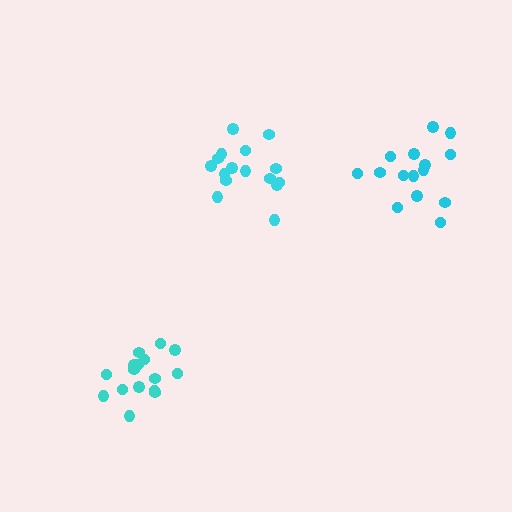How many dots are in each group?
Group 1: 16 dots, Group 2: 16 dots, Group 3: 15 dots (47 total).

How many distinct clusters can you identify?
There are 3 distinct clusters.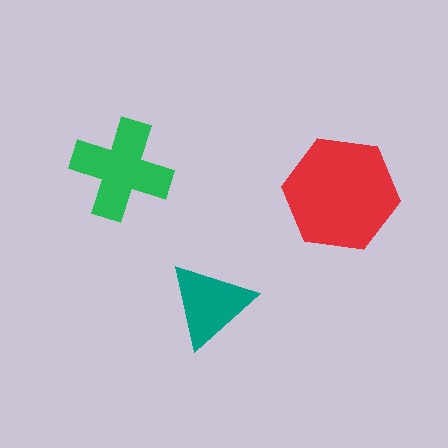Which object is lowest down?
The teal triangle is bottommost.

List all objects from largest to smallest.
The red hexagon, the green cross, the teal triangle.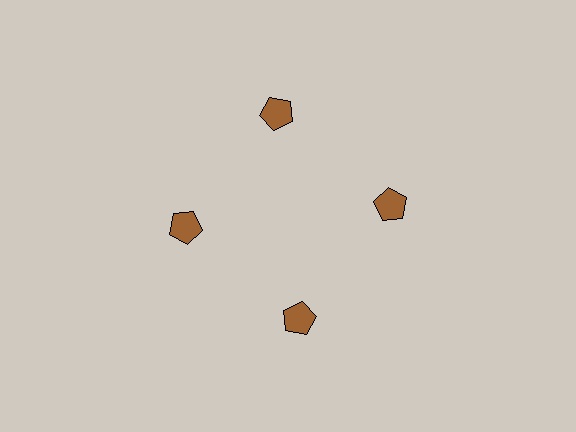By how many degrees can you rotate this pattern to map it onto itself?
The pattern maps onto itself every 90 degrees of rotation.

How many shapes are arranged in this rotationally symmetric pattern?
There are 4 shapes, arranged in 4 groups of 1.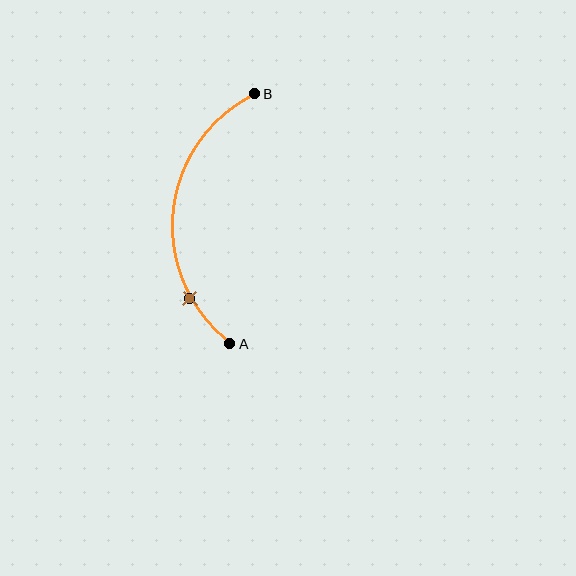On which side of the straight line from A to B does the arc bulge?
The arc bulges to the left of the straight line connecting A and B.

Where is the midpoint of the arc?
The arc midpoint is the point on the curve farthest from the straight line joining A and B. It sits to the left of that line.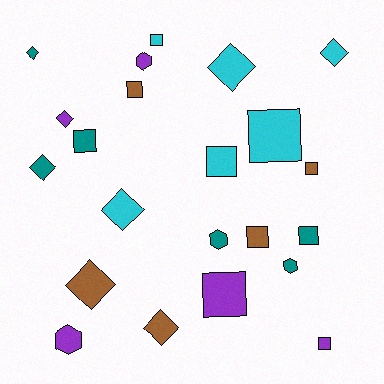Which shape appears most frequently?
Square, with 10 objects.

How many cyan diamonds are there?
There are 3 cyan diamonds.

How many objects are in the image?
There are 22 objects.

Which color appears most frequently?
Teal, with 6 objects.